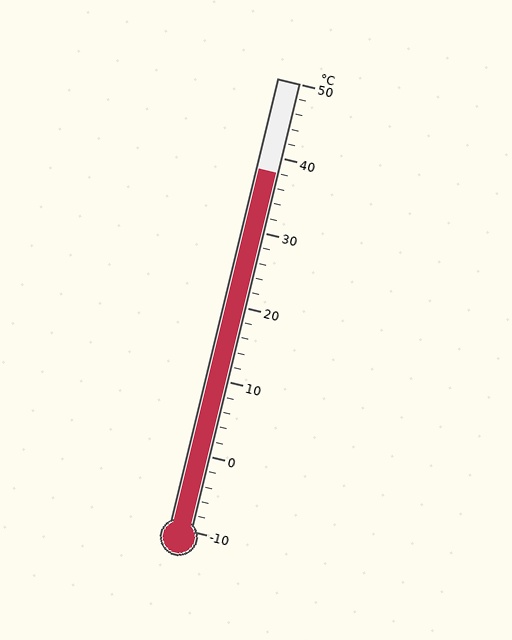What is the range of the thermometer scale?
The thermometer scale ranges from -10°C to 50°C.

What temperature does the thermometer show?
The thermometer shows approximately 38°C.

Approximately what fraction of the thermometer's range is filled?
The thermometer is filled to approximately 80% of its range.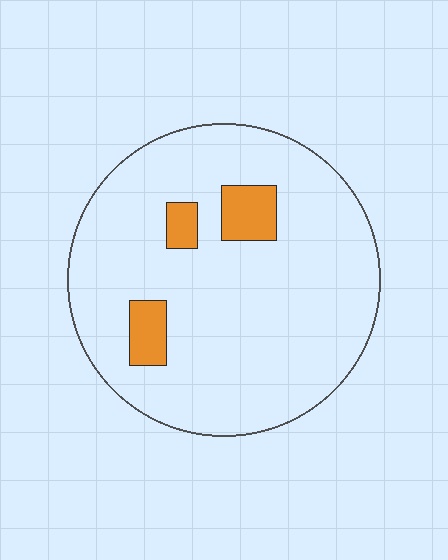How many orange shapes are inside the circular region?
3.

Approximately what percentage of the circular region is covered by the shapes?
Approximately 10%.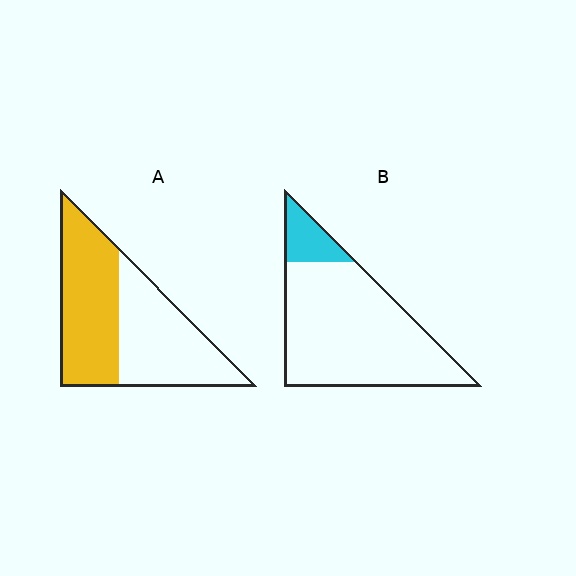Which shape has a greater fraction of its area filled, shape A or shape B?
Shape A.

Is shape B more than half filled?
No.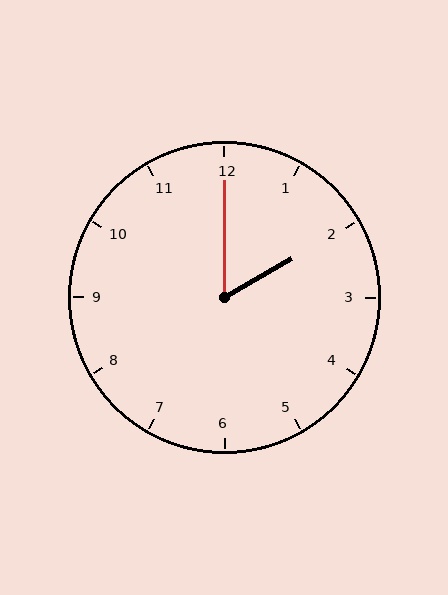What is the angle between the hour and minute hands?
Approximately 60 degrees.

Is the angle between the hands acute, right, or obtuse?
It is acute.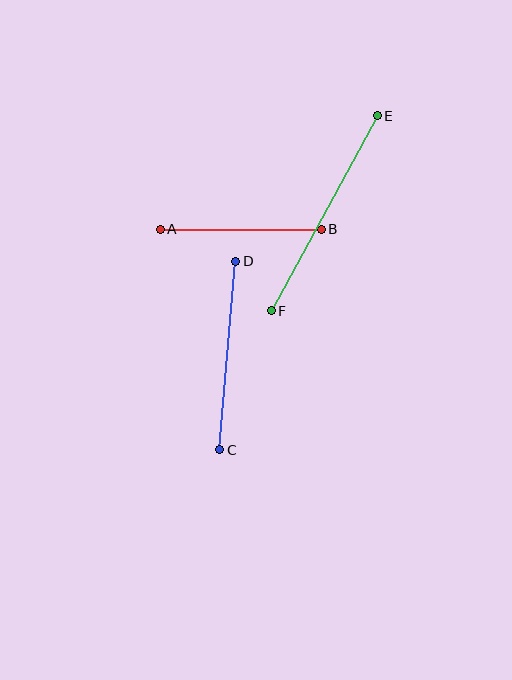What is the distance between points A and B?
The distance is approximately 161 pixels.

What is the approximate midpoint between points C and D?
The midpoint is at approximately (228, 356) pixels.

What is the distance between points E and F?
The distance is approximately 222 pixels.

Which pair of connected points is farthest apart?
Points E and F are farthest apart.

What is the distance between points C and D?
The distance is approximately 189 pixels.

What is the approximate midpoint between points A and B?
The midpoint is at approximately (241, 229) pixels.